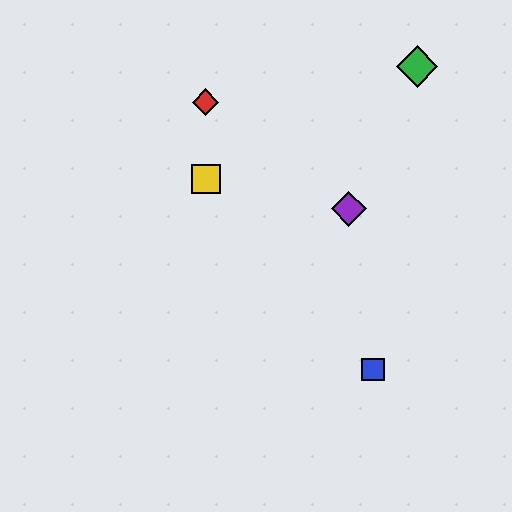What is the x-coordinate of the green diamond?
The green diamond is at x≈417.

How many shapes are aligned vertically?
2 shapes (the red diamond, the yellow square) are aligned vertically.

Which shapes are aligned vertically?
The red diamond, the yellow square are aligned vertically.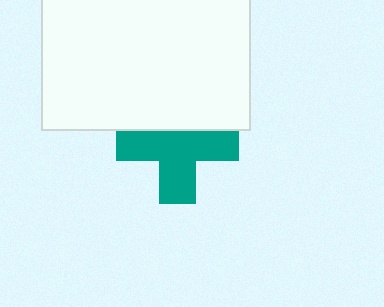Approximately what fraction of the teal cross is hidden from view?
Roughly 32% of the teal cross is hidden behind the white rectangle.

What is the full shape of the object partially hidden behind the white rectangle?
The partially hidden object is a teal cross.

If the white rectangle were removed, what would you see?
You would see the complete teal cross.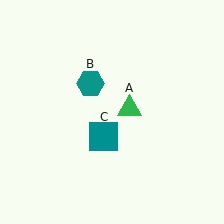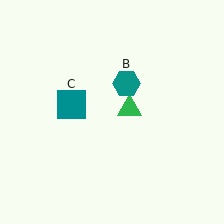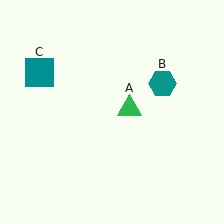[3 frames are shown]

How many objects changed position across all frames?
2 objects changed position: teal hexagon (object B), teal square (object C).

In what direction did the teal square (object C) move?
The teal square (object C) moved up and to the left.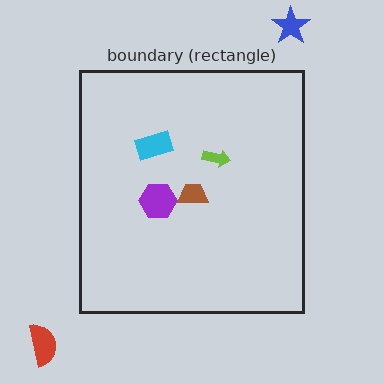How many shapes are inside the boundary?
4 inside, 2 outside.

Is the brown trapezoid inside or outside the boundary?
Inside.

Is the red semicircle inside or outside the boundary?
Outside.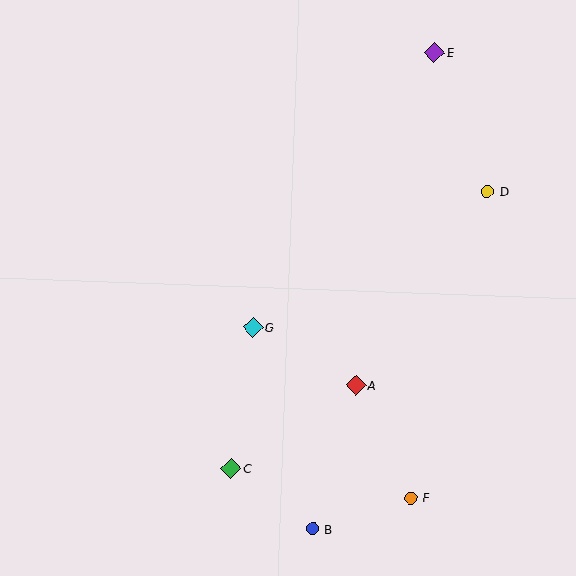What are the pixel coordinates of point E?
Point E is at (434, 52).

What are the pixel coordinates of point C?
Point C is at (231, 468).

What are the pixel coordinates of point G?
Point G is at (253, 328).